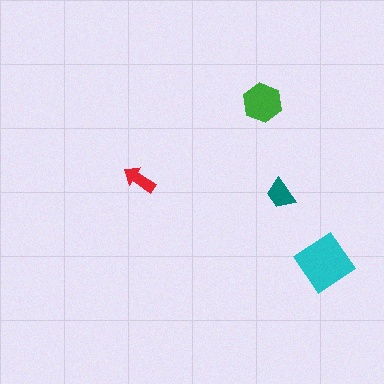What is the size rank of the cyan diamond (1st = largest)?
1st.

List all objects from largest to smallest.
The cyan diamond, the green hexagon, the teal trapezoid, the red arrow.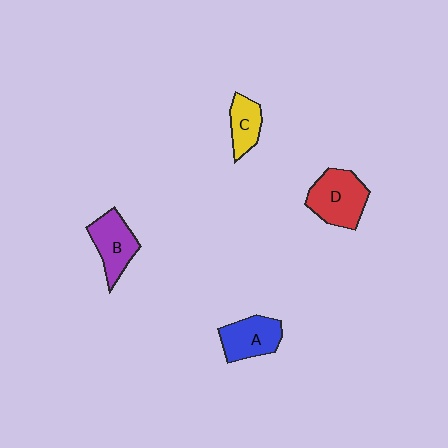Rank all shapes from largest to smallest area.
From largest to smallest: D (red), B (purple), A (blue), C (yellow).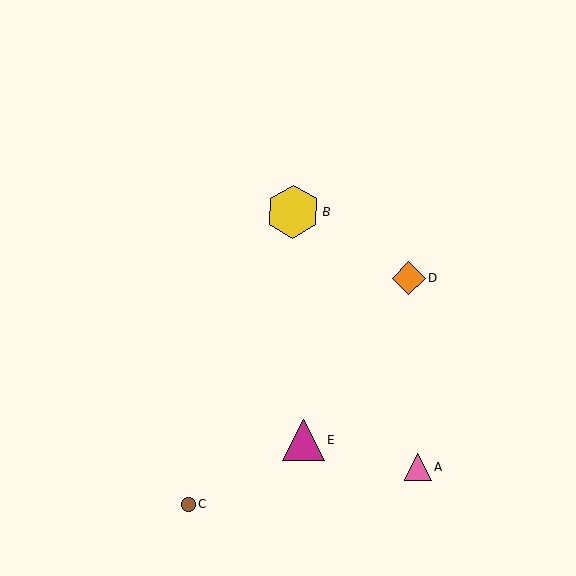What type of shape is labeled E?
Shape E is a magenta triangle.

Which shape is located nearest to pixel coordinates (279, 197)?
The yellow hexagon (labeled B) at (293, 212) is nearest to that location.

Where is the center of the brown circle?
The center of the brown circle is at (188, 505).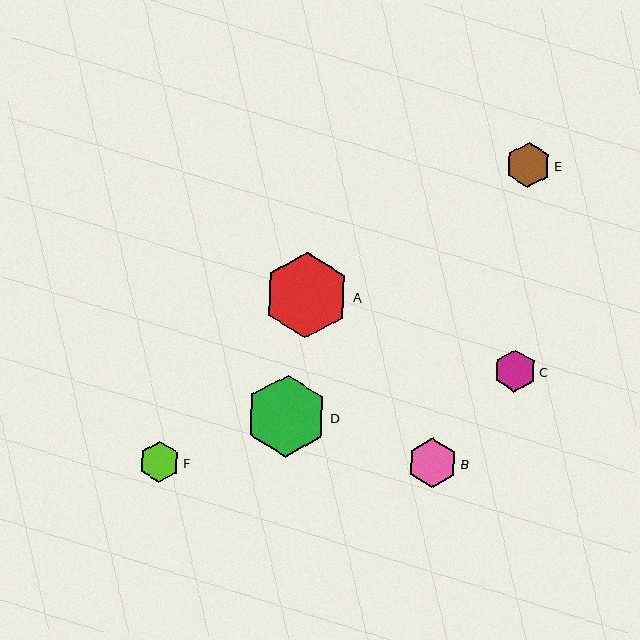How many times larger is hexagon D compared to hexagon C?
Hexagon D is approximately 1.9 times the size of hexagon C.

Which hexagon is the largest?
Hexagon A is the largest with a size of approximately 86 pixels.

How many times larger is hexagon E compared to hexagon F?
Hexagon E is approximately 1.1 times the size of hexagon F.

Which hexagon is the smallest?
Hexagon F is the smallest with a size of approximately 41 pixels.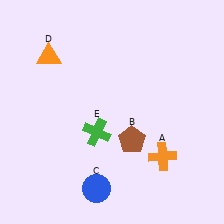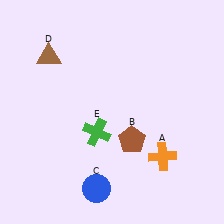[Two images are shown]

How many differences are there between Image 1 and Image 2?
There is 1 difference between the two images.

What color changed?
The triangle (D) changed from orange in Image 1 to brown in Image 2.